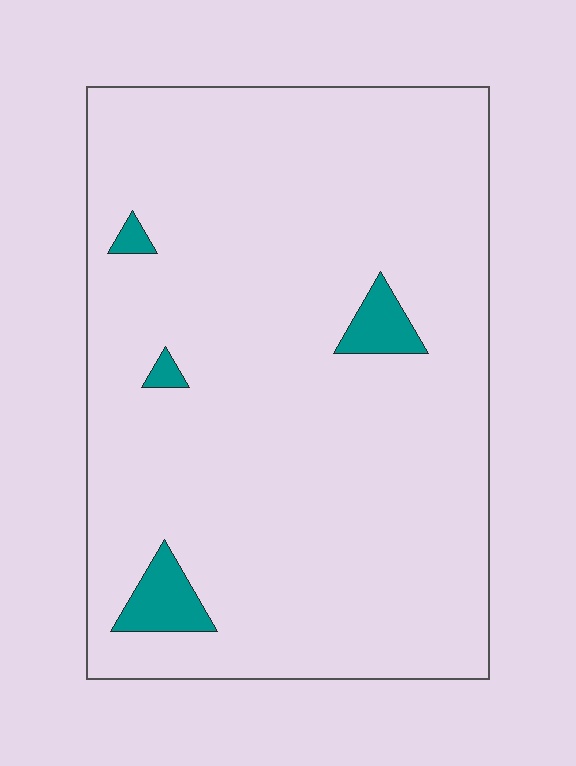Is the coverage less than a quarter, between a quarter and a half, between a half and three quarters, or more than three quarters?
Less than a quarter.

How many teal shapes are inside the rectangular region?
4.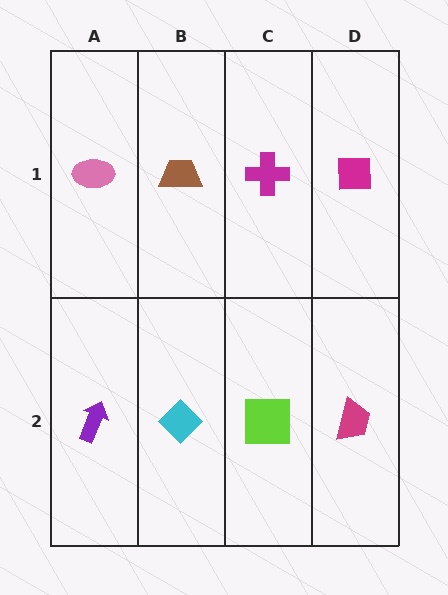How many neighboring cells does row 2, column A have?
2.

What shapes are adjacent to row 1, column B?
A cyan diamond (row 2, column B), a pink ellipse (row 1, column A), a magenta cross (row 1, column C).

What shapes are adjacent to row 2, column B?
A brown trapezoid (row 1, column B), a purple arrow (row 2, column A), a lime square (row 2, column C).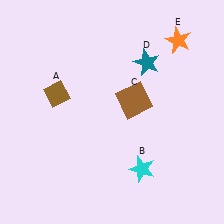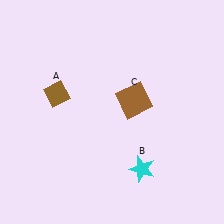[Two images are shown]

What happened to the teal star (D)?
The teal star (D) was removed in Image 2. It was in the top-right area of Image 1.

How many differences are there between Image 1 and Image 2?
There are 2 differences between the two images.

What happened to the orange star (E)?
The orange star (E) was removed in Image 2. It was in the top-right area of Image 1.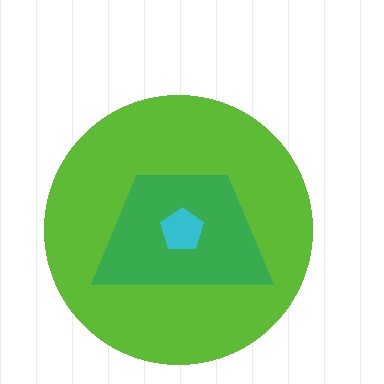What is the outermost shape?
The lime circle.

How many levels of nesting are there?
3.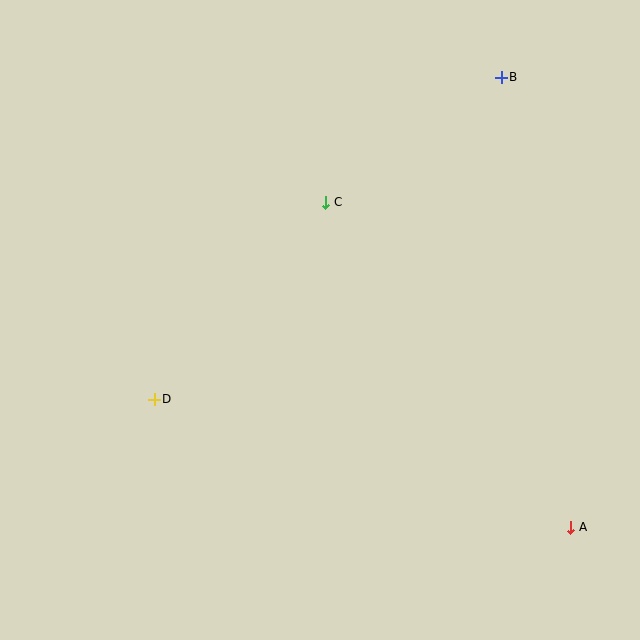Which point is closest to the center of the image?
Point C at (326, 202) is closest to the center.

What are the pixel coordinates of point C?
Point C is at (326, 202).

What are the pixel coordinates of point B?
Point B is at (501, 77).